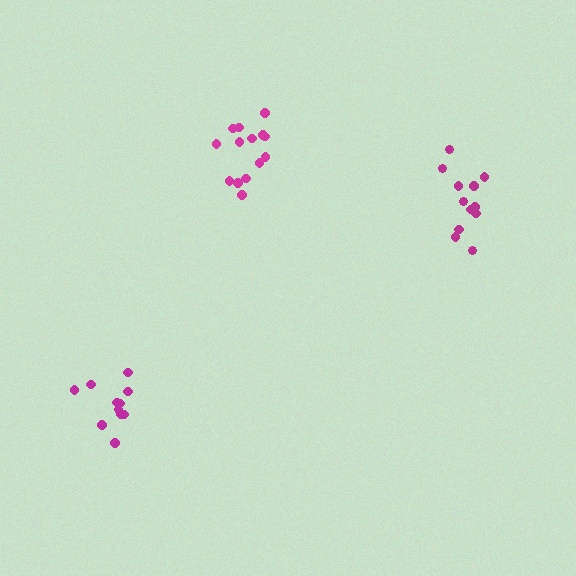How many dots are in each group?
Group 1: 14 dots, Group 2: 12 dots, Group 3: 11 dots (37 total).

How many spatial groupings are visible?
There are 3 spatial groupings.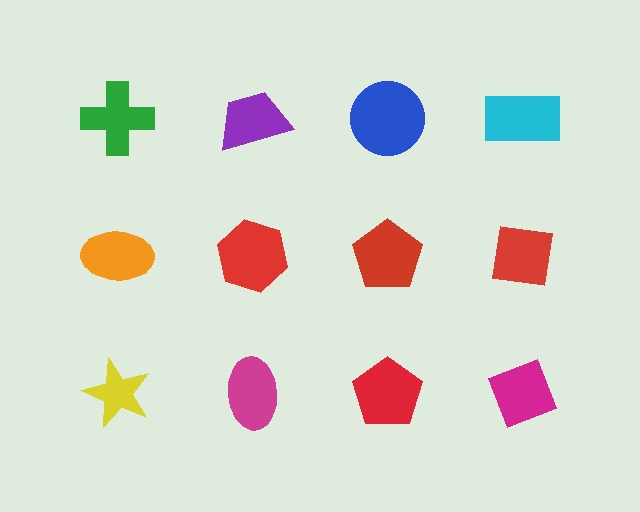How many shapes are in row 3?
4 shapes.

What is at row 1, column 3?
A blue circle.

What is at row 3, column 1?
A yellow star.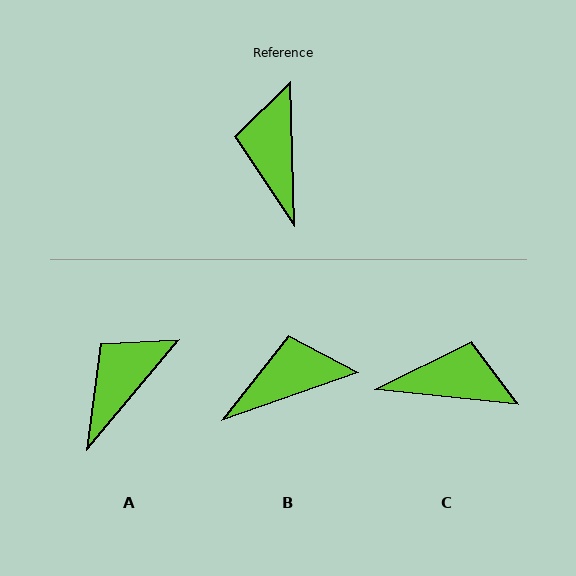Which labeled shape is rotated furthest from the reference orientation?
C, about 98 degrees away.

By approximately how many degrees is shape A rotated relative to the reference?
Approximately 41 degrees clockwise.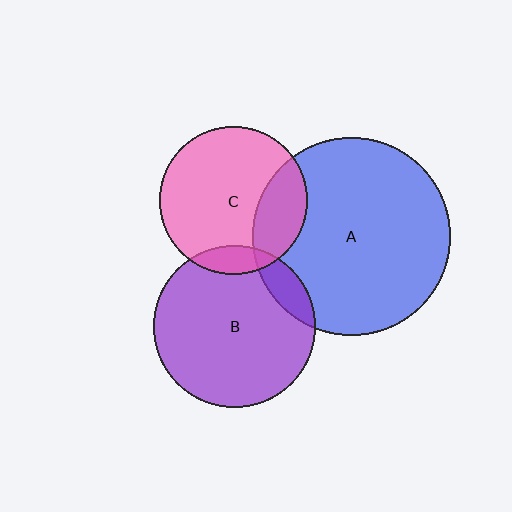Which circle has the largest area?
Circle A (blue).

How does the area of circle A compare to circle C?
Approximately 1.8 times.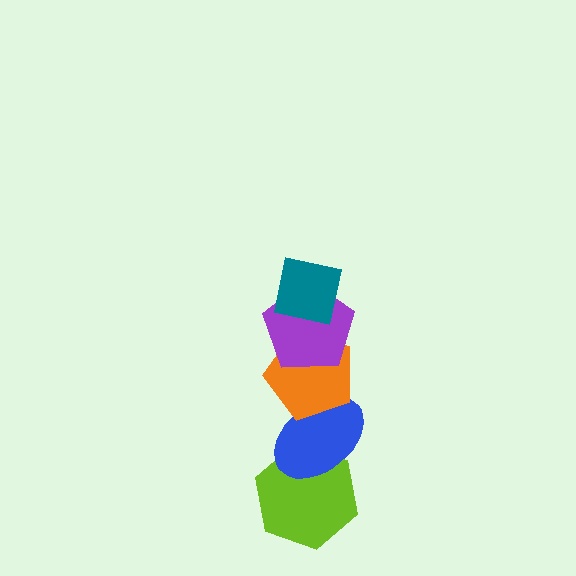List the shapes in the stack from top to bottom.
From top to bottom: the teal square, the purple pentagon, the orange pentagon, the blue ellipse, the lime hexagon.